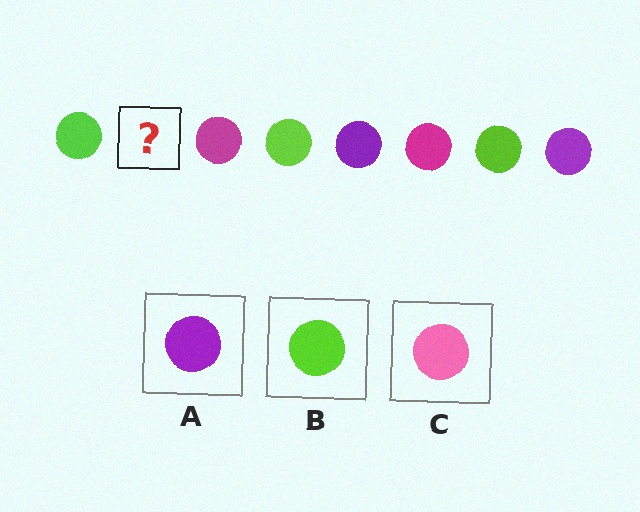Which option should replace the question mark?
Option A.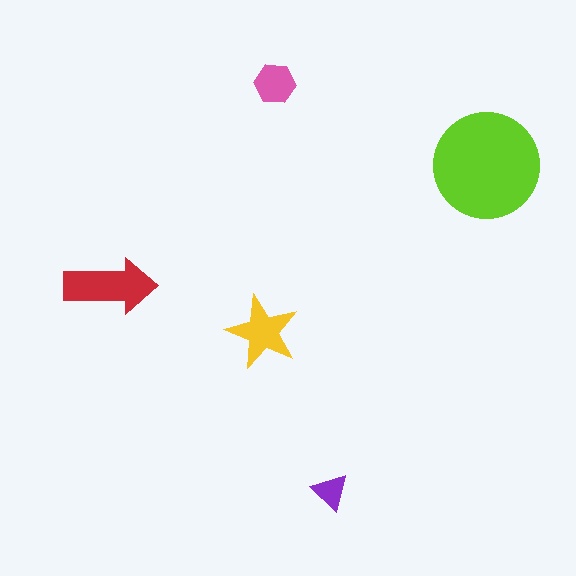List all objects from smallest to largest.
The purple triangle, the pink hexagon, the yellow star, the red arrow, the lime circle.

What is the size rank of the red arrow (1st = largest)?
2nd.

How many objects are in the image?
There are 5 objects in the image.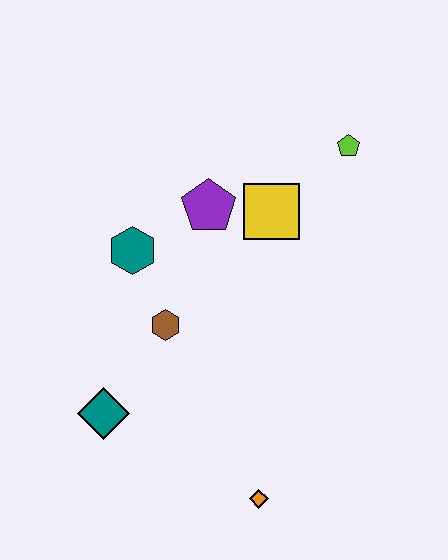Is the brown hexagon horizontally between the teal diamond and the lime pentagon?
Yes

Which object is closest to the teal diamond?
The brown hexagon is closest to the teal diamond.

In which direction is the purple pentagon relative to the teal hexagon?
The purple pentagon is to the right of the teal hexagon.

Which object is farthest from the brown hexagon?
The lime pentagon is farthest from the brown hexagon.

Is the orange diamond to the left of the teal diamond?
No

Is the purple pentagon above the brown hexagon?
Yes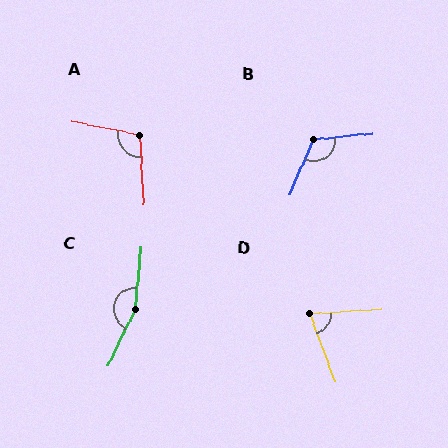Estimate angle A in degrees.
Approximately 103 degrees.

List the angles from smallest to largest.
D (73°), A (103°), B (119°), C (161°).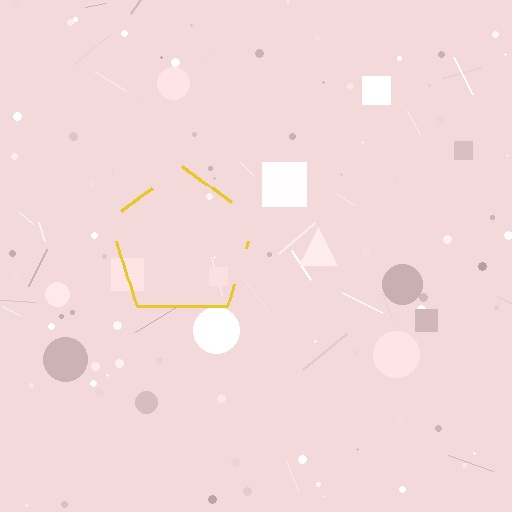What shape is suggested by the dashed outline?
The dashed outline suggests a pentagon.